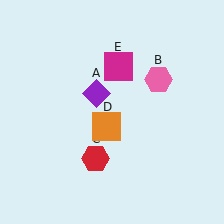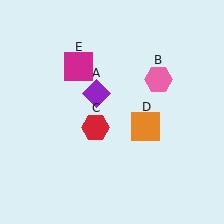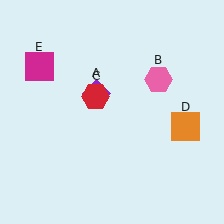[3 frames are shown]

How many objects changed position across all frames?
3 objects changed position: red hexagon (object C), orange square (object D), magenta square (object E).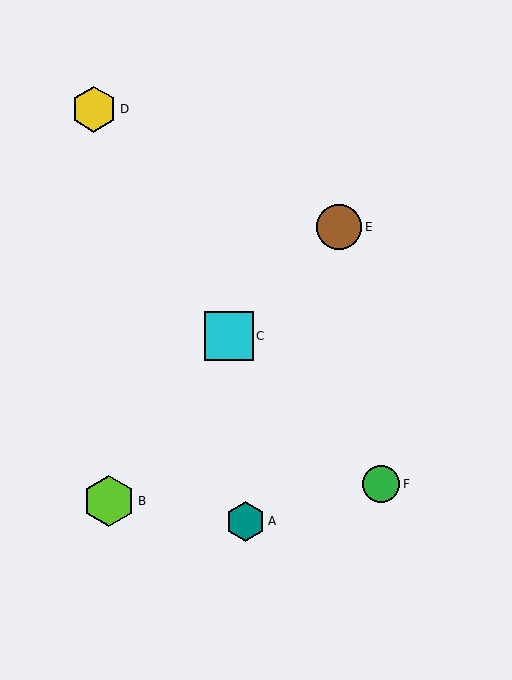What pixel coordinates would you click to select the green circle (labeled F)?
Click at (381, 484) to select the green circle F.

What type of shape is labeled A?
Shape A is a teal hexagon.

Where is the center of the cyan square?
The center of the cyan square is at (229, 336).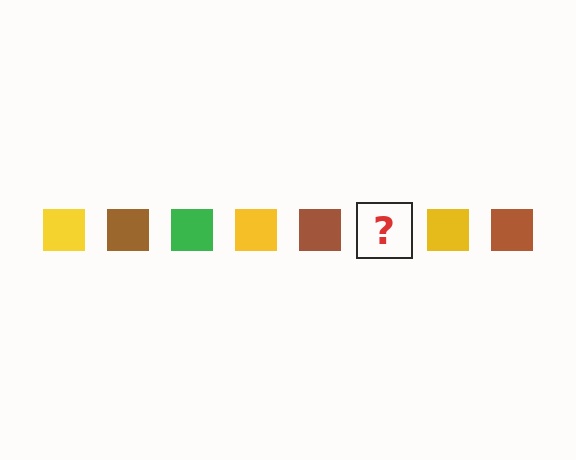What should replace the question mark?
The question mark should be replaced with a green square.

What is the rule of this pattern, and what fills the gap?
The rule is that the pattern cycles through yellow, brown, green squares. The gap should be filled with a green square.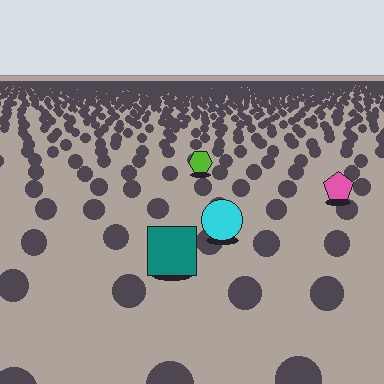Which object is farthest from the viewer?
The lime hexagon is farthest from the viewer. It appears smaller and the ground texture around it is denser.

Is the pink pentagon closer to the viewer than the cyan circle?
No. The cyan circle is closer — you can tell from the texture gradient: the ground texture is coarser near it.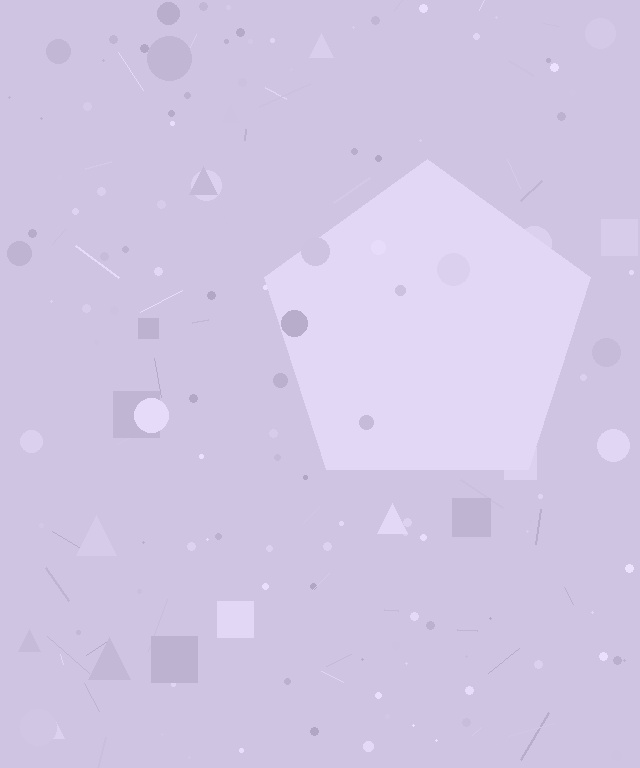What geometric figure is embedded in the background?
A pentagon is embedded in the background.